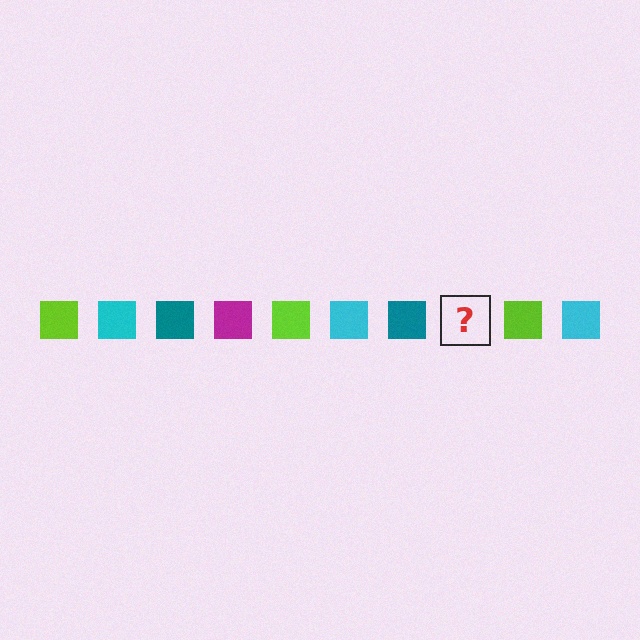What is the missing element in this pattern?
The missing element is a magenta square.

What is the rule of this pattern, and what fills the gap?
The rule is that the pattern cycles through lime, cyan, teal, magenta squares. The gap should be filled with a magenta square.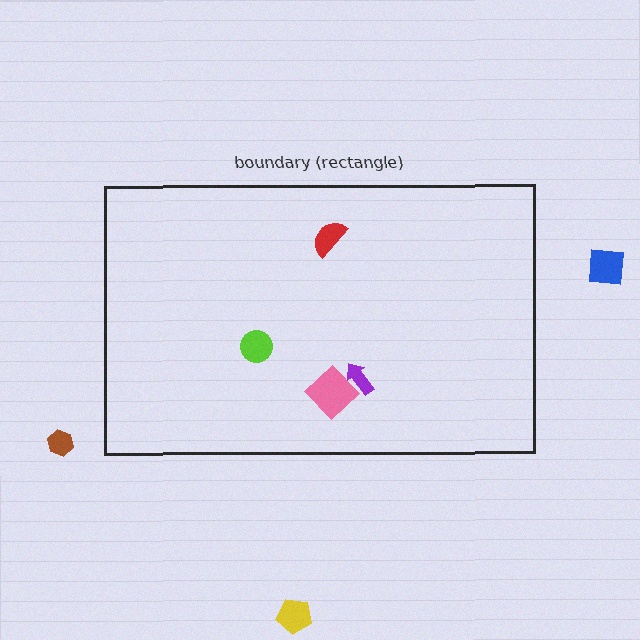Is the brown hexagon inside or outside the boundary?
Outside.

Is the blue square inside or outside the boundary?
Outside.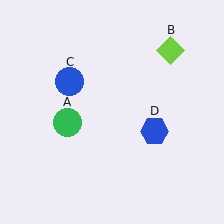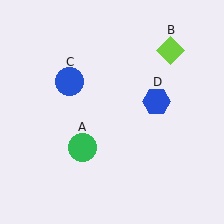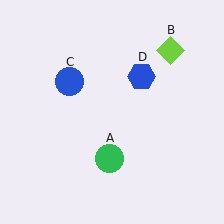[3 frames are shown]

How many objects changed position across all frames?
2 objects changed position: green circle (object A), blue hexagon (object D).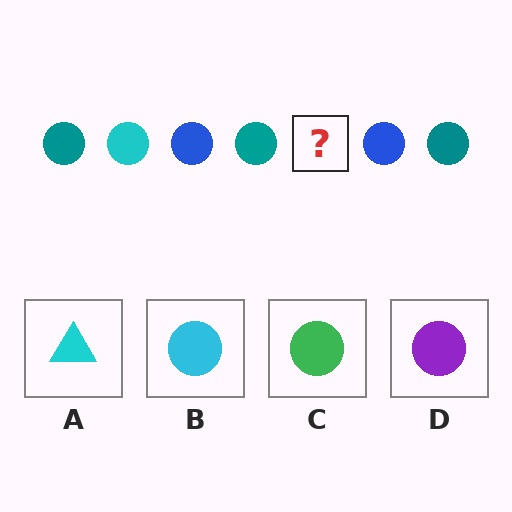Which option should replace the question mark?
Option B.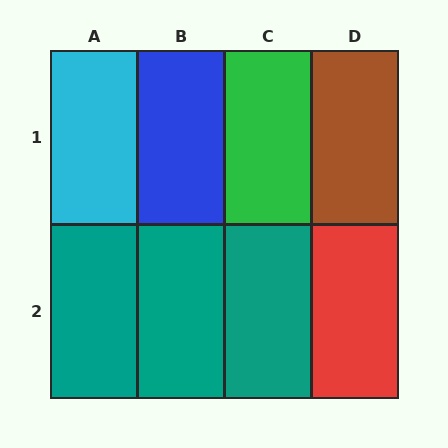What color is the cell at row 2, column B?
Teal.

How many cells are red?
1 cell is red.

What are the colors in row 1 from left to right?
Cyan, blue, green, brown.